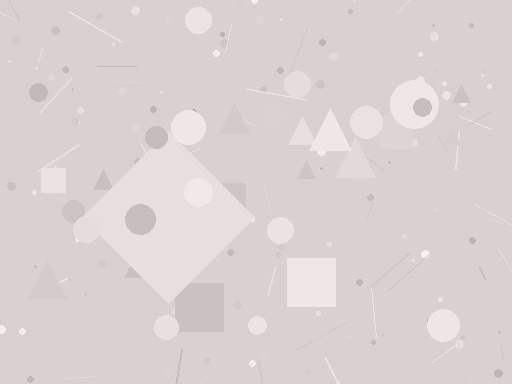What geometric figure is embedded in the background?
A diamond is embedded in the background.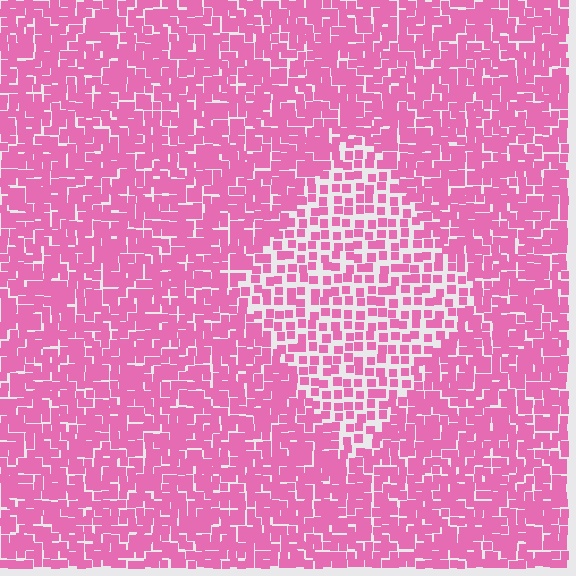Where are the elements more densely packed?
The elements are more densely packed outside the diamond boundary.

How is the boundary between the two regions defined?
The boundary is defined by a change in element density (approximately 1.8x ratio). All elements are the same color, size, and shape.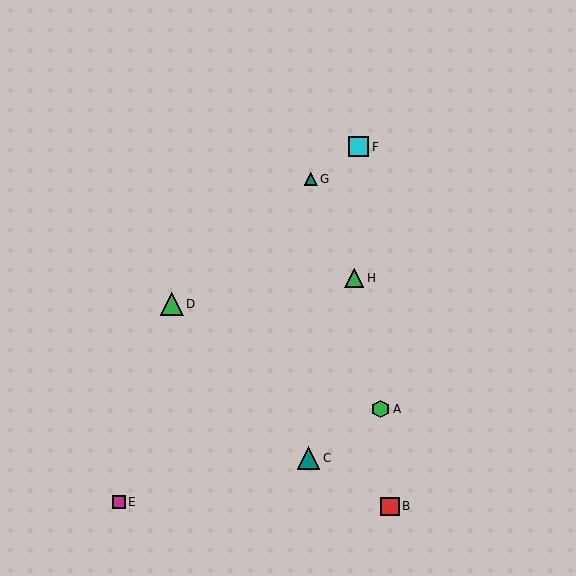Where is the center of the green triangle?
The center of the green triangle is at (354, 278).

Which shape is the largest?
The green triangle (labeled D) is the largest.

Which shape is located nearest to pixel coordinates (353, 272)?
The green triangle (labeled H) at (354, 278) is nearest to that location.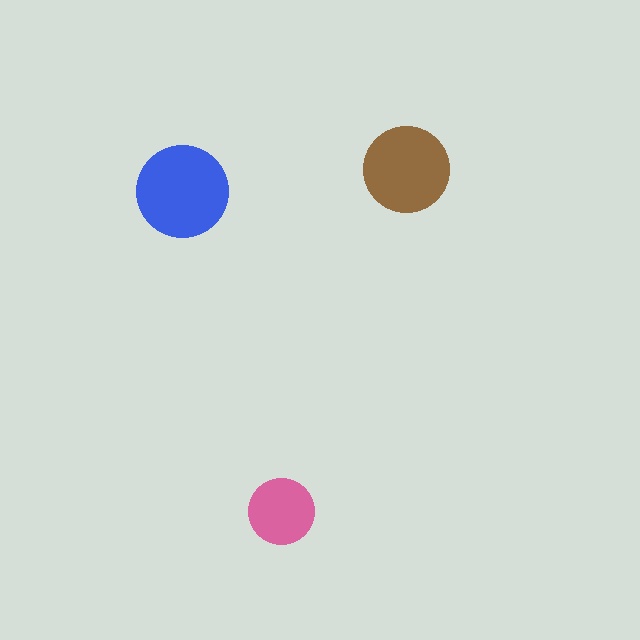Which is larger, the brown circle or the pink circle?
The brown one.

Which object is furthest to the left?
The blue circle is leftmost.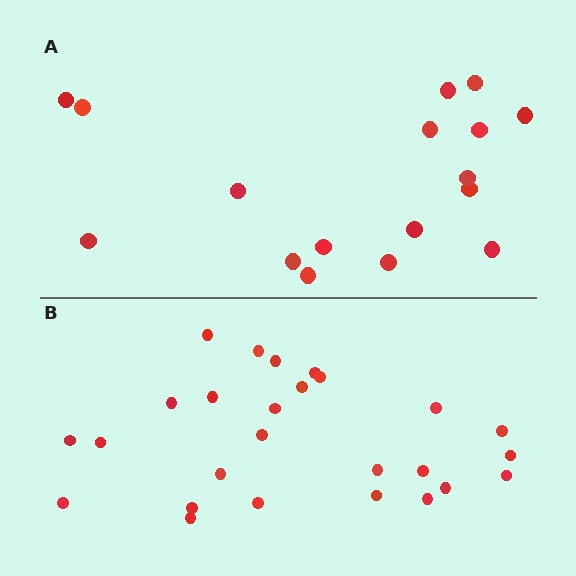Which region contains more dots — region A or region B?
Region B (the bottom region) has more dots.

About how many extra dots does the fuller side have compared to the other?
Region B has roughly 8 or so more dots than region A.